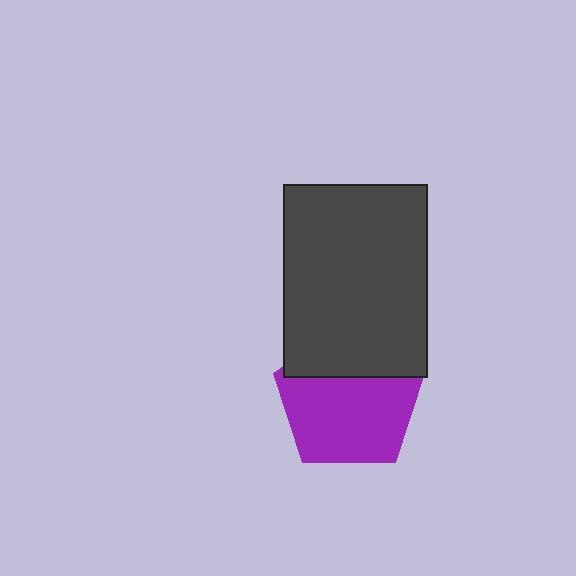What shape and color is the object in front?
The object in front is a dark gray rectangle.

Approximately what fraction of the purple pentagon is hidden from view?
Roughly 31% of the purple pentagon is hidden behind the dark gray rectangle.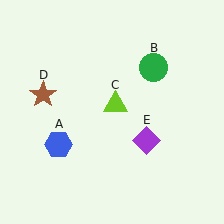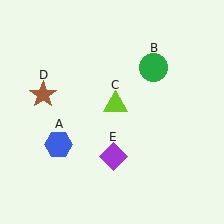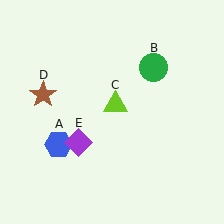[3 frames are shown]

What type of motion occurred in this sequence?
The purple diamond (object E) rotated clockwise around the center of the scene.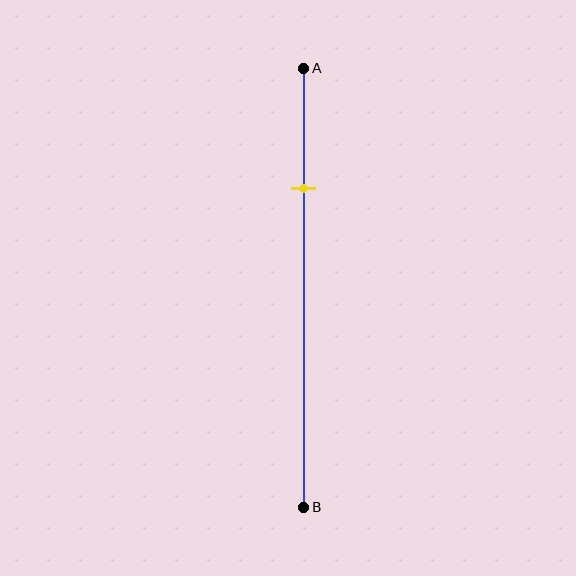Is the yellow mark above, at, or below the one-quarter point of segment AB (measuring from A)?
The yellow mark is approximately at the one-quarter point of segment AB.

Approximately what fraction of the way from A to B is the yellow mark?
The yellow mark is approximately 25% of the way from A to B.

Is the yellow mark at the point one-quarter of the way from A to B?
Yes, the mark is approximately at the one-quarter point.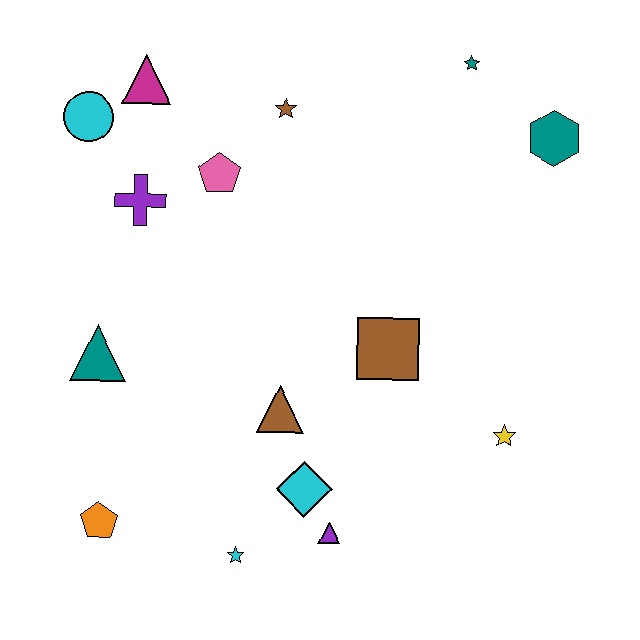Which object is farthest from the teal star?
The orange pentagon is farthest from the teal star.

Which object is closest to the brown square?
The brown triangle is closest to the brown square.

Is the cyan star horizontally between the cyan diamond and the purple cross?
Yes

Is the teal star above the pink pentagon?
Yes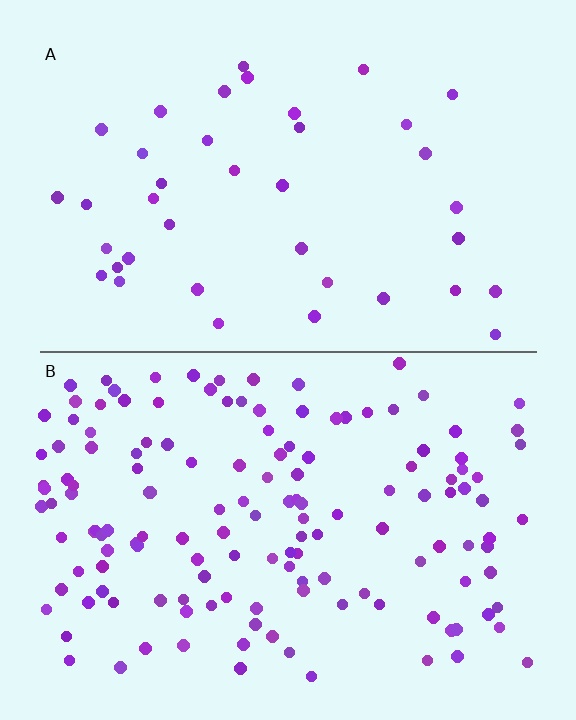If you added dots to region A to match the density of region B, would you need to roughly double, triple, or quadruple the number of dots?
Approximately quadruple.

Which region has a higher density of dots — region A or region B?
B (the bottom).